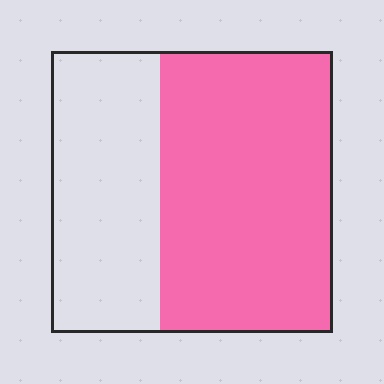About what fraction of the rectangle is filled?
About five eighths (5/8).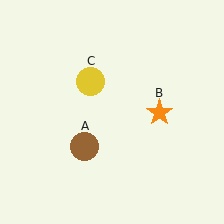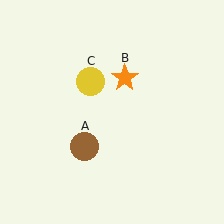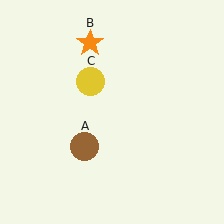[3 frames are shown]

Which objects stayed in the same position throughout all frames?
Brown circle (object A) and yellow circle (object C) remained stationary.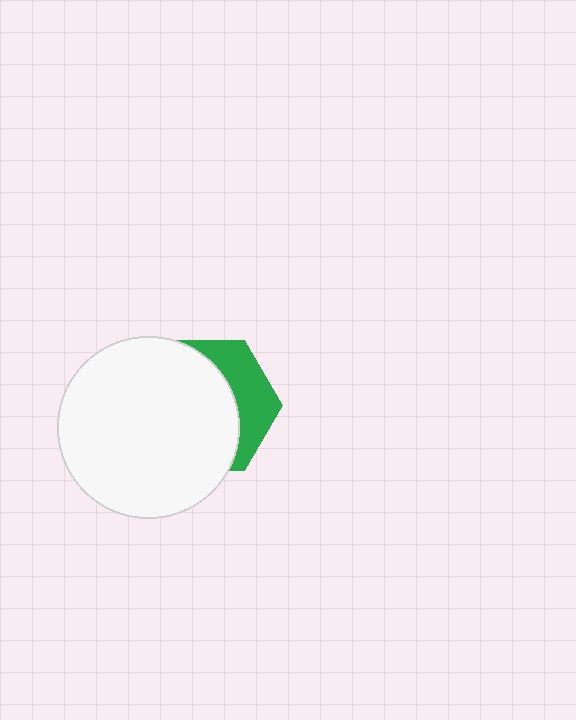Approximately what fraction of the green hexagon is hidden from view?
Roughly 68% of the green hexagon is hidden behind the white circle.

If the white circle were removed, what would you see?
You would see the complete green hexagon.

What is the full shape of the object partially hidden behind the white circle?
The partially hidden object is a green hexagon.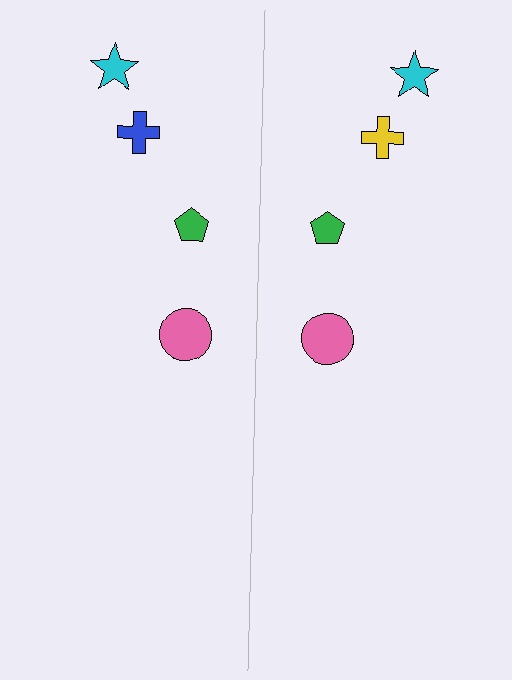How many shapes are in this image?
There are 8 shapes in this image.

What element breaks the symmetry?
The yellow cross on the right side breaks the symmetry — its mirror counterpart is blue.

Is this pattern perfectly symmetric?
No, the pattern is not perfectly symmetric. The yellow cross on the right side breaks the symmetry — its mirror counterpart is blue.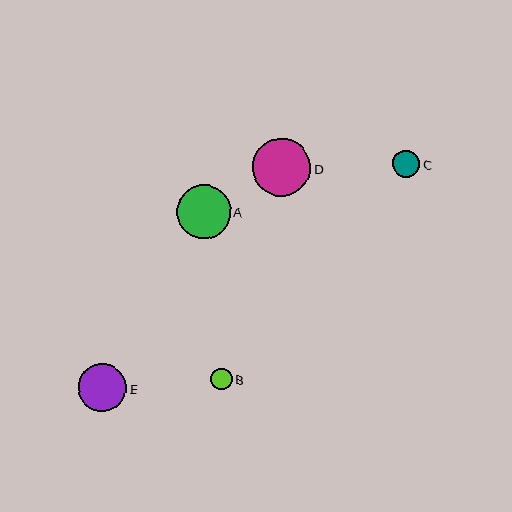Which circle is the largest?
Circle D is the largest with a size of approximately 58 pixels.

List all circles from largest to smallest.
From largest to smallest: D, A, E, C, B.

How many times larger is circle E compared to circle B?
Circle E is approximately 2.3 times the size of circle B.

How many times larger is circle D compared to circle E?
Circle D is approximately 1.2 times the size of circle E.